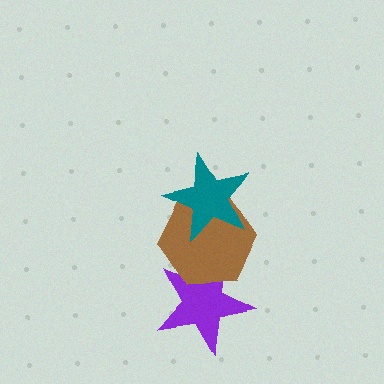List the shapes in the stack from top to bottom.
From top to bottom: the teal star, the brown hexagon, the purple star.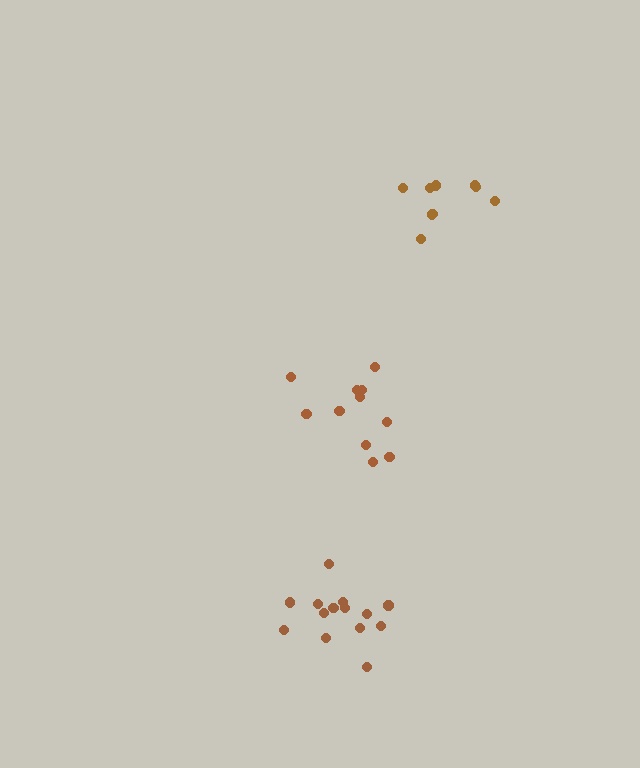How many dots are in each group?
Group 1: 14 dots, Group 2: 11 dots, Group 3: 9 dots (34 total).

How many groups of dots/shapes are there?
There are 3 groups.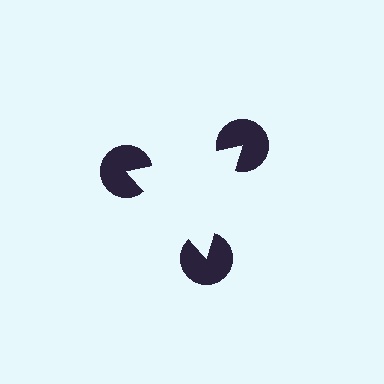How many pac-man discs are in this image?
There are 3 — one at each vertex of the illusory triangle.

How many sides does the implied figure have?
3 sides.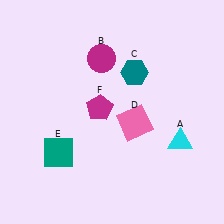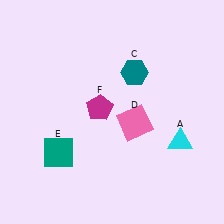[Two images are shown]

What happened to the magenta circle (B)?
The magenta circle (B) was removed in Image 2. It was in the top-left area of Image 1.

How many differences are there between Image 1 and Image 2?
There is 1 difference between the two images.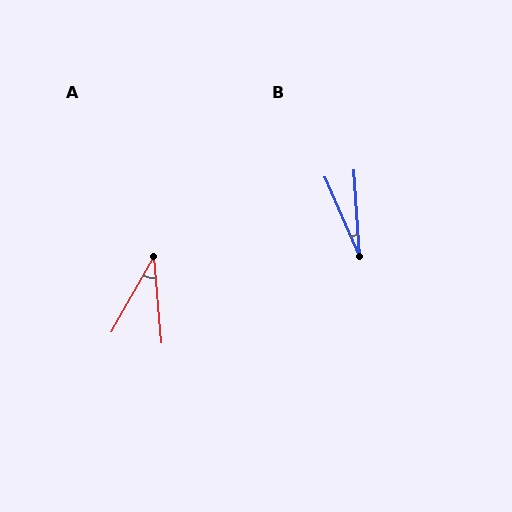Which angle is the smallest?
B, at approximately 20 degrees.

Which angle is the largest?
A, at approximately 34 degrees.